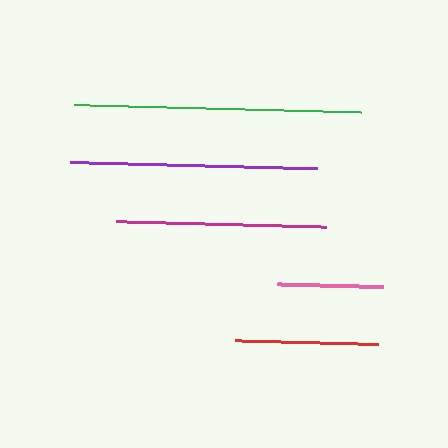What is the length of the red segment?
The red segment is approximately 143 pixels long.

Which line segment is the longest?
The green line is the longest at approximately 287 pixels.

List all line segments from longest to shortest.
From longest to shortest: green, purple, magenta, red, pink.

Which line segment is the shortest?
The pink line is the shortest at approximately 106 pixels.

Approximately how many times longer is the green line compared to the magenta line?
The green line is approximately 1.4 times the length of the magenta line.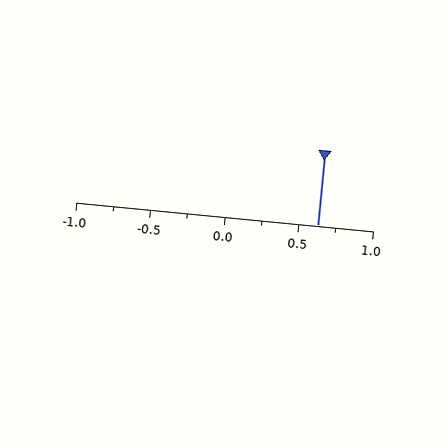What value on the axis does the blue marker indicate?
The marker indicates approximately 0.62.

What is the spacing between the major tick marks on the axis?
The major ticks are spaced 0.5 apart.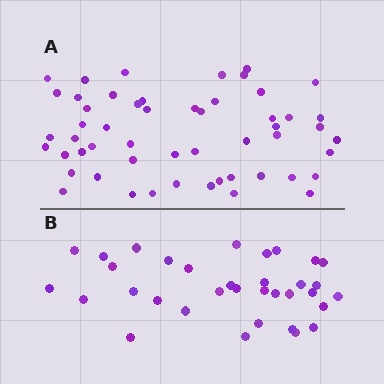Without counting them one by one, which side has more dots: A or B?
Region A (the top region) has more dots.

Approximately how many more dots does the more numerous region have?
Region A has approximately 20 more dots than region B.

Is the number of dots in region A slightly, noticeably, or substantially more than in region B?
Region A has substantially more. The ratio is roughly 1.6 to 1.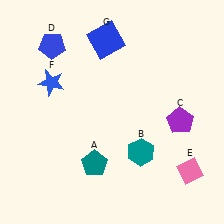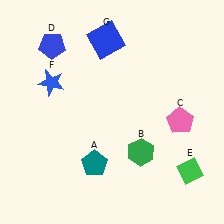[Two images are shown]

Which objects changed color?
B changed from teal to green. C changed from purple to pink. E changed from pink to green.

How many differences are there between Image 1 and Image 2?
There are 3 differences between the two images.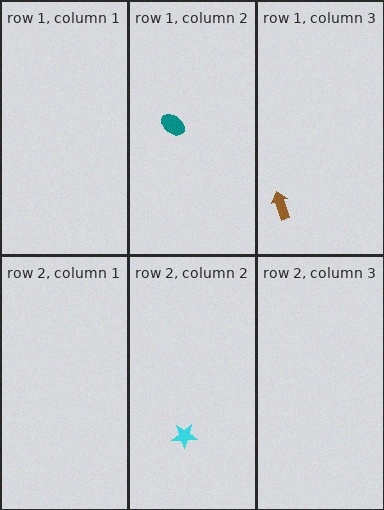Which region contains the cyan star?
The row 2, column 2 region.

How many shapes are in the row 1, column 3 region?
1.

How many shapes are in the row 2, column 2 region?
1.